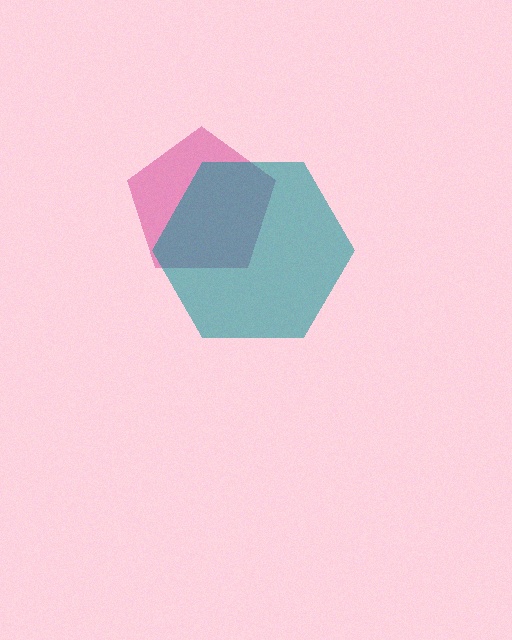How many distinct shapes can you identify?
There are 2 distinct shapes: a pink pentagon, a teal hexagon.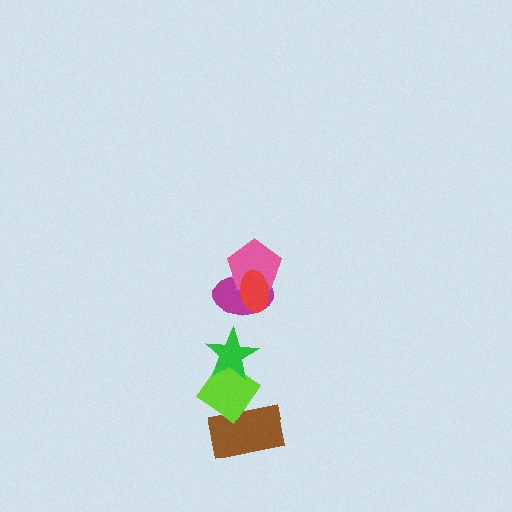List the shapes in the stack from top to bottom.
From top to bottom: the red ellipse, the pink pentagon, the magenta ellipse, the green star, the lime diamond, the brown rectangle.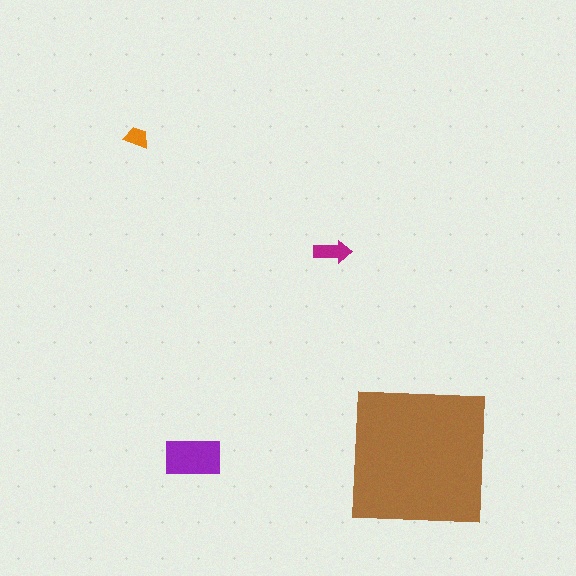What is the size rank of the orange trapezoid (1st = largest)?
4th.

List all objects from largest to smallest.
The brown square, the purple rectangle, the magenta arrow, the orange trapezoid.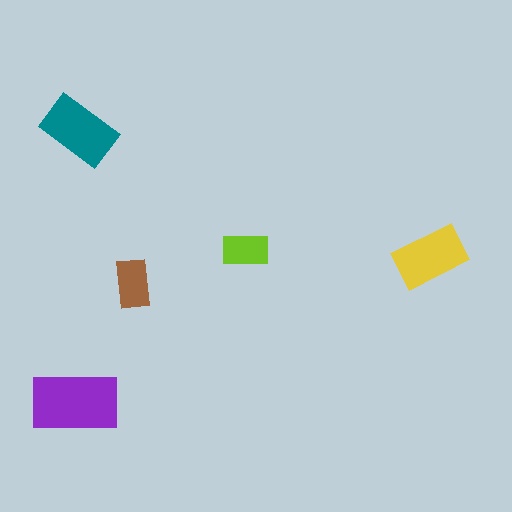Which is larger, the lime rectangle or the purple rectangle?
The purple one.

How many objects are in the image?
There are 5 objects in the image.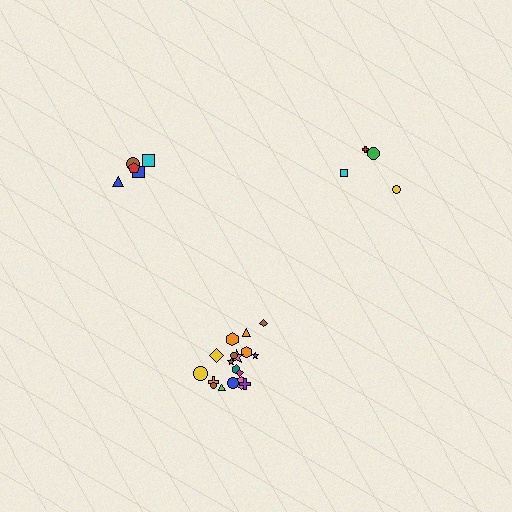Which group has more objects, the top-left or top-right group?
The top-left group.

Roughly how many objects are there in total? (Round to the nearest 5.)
Roughly 30 objects in total.